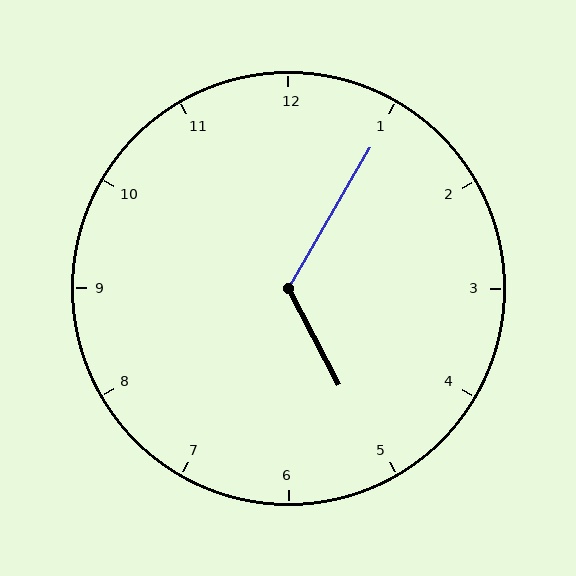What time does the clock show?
5:05.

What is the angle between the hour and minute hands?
Approximately 122 degrees.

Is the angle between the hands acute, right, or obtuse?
It is obtuse.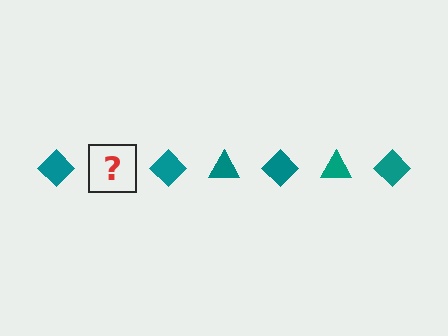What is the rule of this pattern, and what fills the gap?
The rule is that the pattern cycles through diamond, triangle shapes in teal. The gap should be filled with a teal triangle.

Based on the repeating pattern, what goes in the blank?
The blank should be a teal triangle.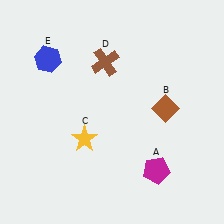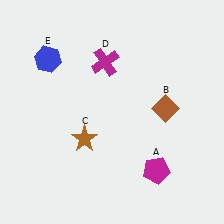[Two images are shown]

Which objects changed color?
C changed from yellow to brown. D changed from brown to magenta.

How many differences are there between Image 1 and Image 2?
There are 2 differences between the two images.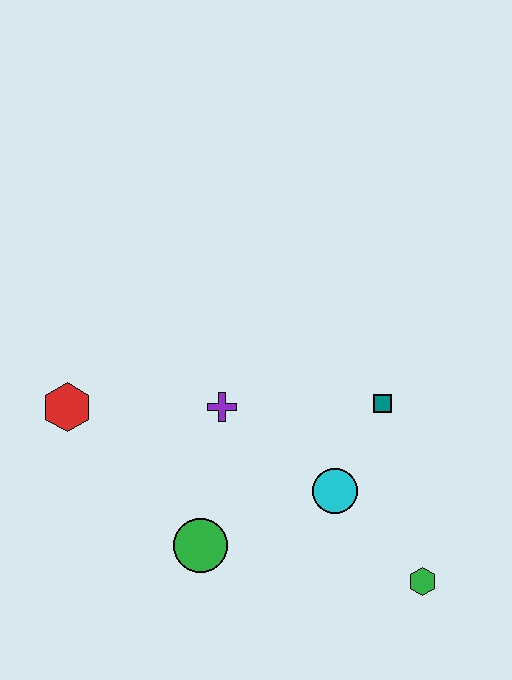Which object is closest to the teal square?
The cyan circle is closest to the teal square.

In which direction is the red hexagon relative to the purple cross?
The red hexagon is to the left of the purple cross.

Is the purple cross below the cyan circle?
No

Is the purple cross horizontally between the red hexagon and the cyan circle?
Yes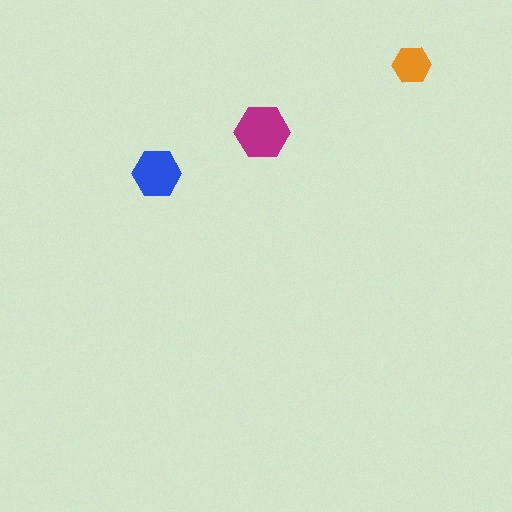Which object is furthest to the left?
The blue hexagon is leftmost.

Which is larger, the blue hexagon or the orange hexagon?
The blue one.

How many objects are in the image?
There are 3 objects in the image.